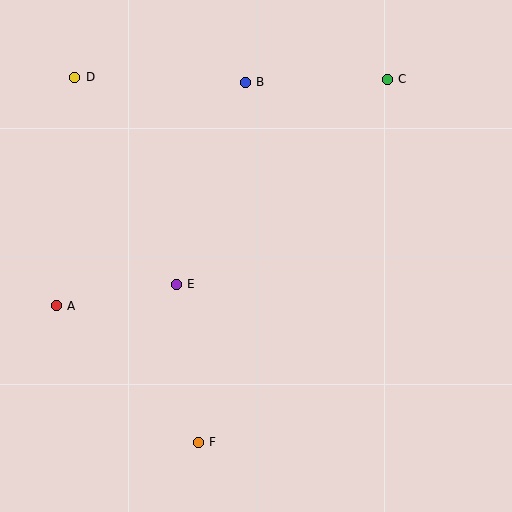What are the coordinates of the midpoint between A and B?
The midpoint between A and B is at (151, 194).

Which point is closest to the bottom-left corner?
Point F is closest to the bottom-left corner.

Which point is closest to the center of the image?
Point E at (176, 284) is closest to the center.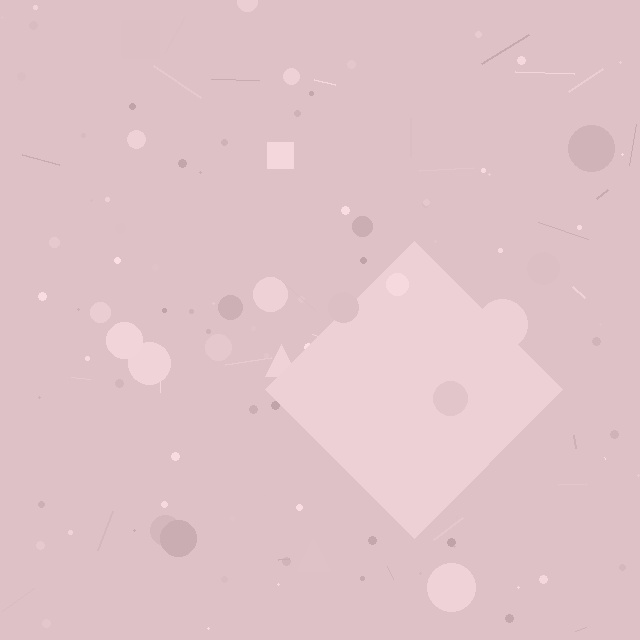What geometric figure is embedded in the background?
A diamond is embedded in the background.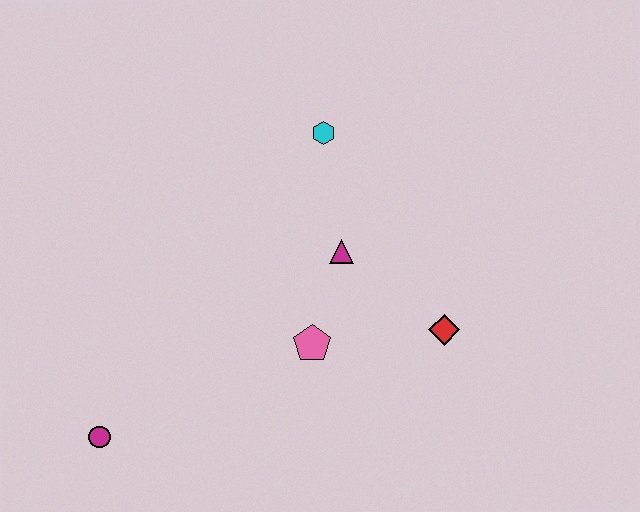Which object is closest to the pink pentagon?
The magenta triangle is closest to the pink pentagon.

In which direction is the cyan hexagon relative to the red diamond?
The cyan hexagon is above the red diamond.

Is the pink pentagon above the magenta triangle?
No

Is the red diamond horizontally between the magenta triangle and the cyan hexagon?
No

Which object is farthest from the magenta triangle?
The magenta circle is farthest from the magenta triangle.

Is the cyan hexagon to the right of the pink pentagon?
Yes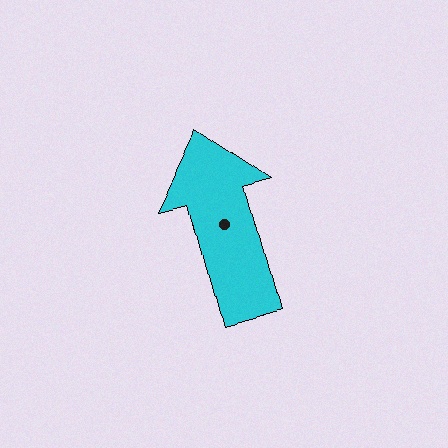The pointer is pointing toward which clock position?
Roughly 11 o'clock.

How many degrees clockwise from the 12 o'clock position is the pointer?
Approximately 345 degrees.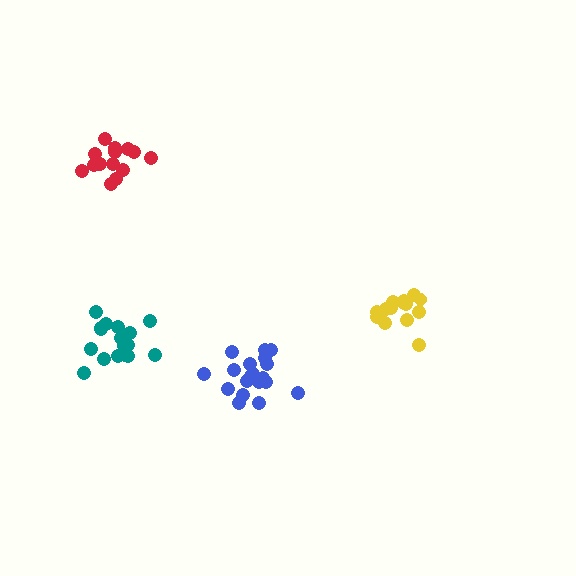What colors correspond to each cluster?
The clusters are colored: blue, teal, yellow, red.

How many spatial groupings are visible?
There are 4 spatial groupings.